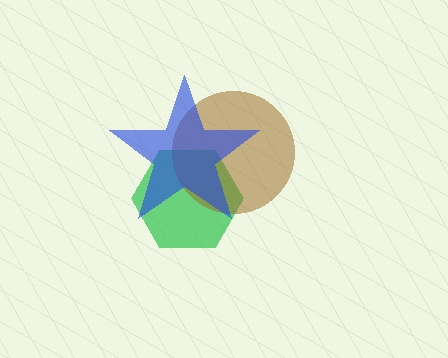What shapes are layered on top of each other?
The layered shapes are: a green hexagon, a brown circle, a blue star.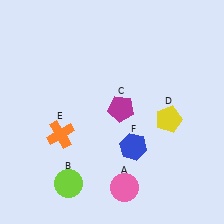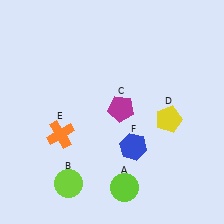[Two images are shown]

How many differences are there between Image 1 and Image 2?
There is 1 difference between the two images.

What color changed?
The circle (A) changed from pink in Image 1 to lime in Image 2.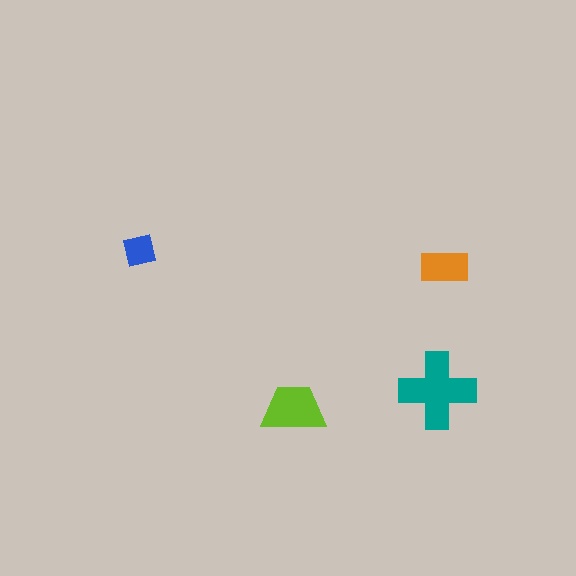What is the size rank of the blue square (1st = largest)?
4th.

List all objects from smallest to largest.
The blue square, the orange rectangle, the lime trapezoid, the teal cross.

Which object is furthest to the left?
The blue square is leftmost.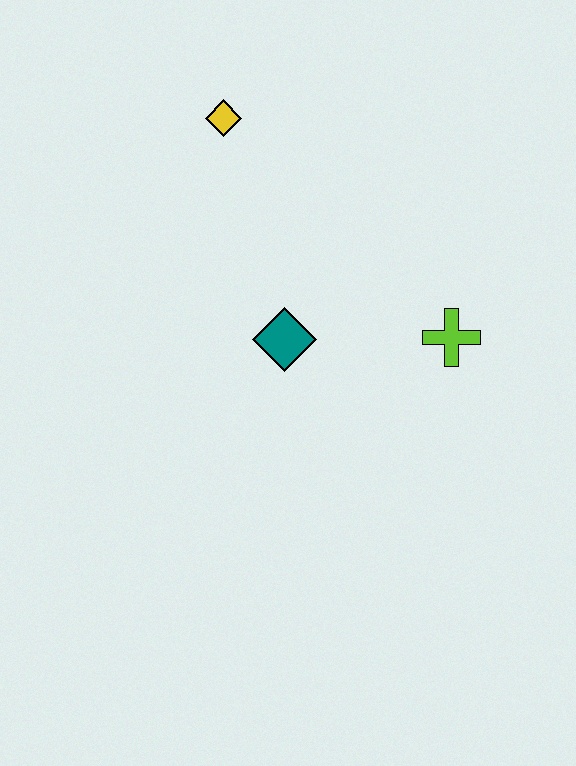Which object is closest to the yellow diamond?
The teal diamond is closest to the yellow diamond.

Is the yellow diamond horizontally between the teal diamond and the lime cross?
No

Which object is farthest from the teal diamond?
The yellow diamond is farthest from the teal diamond.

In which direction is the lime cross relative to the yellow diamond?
The lime cross is to the right of the yellow diamond.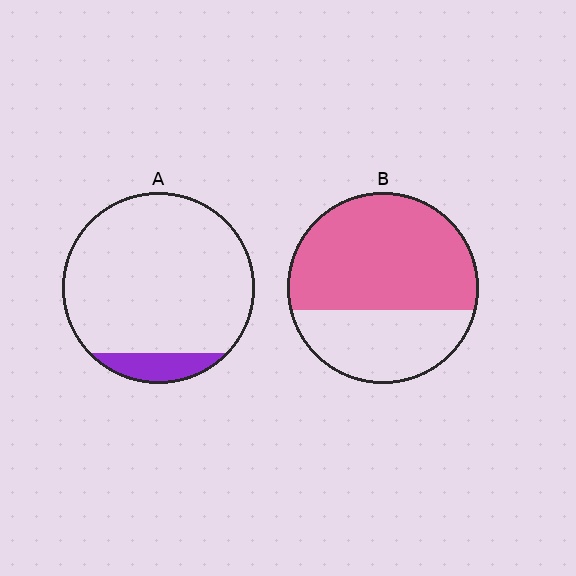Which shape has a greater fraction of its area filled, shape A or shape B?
Shape B.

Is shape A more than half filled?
No.